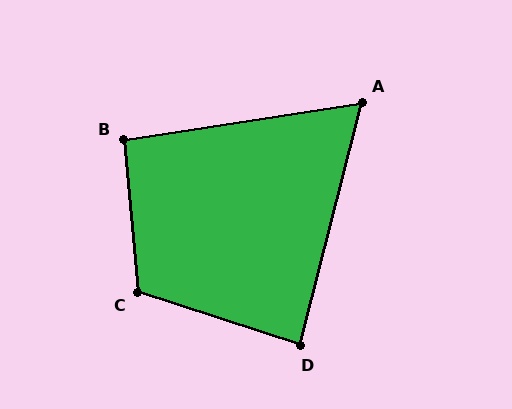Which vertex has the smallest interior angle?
A, at approximately 67 degrees.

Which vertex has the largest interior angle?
C, at approximately 113 degrees.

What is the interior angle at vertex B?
Approximately 94 degrees (approximately right).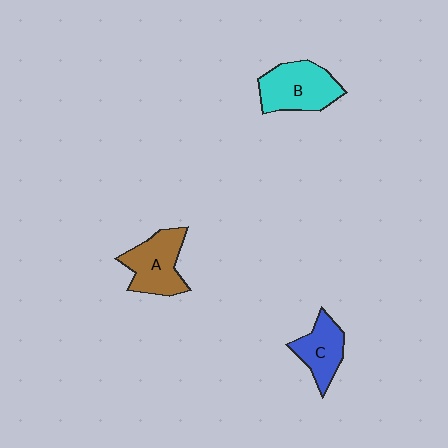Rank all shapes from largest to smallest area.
From largest to smallest: B (cyan), A (brown), C (blue).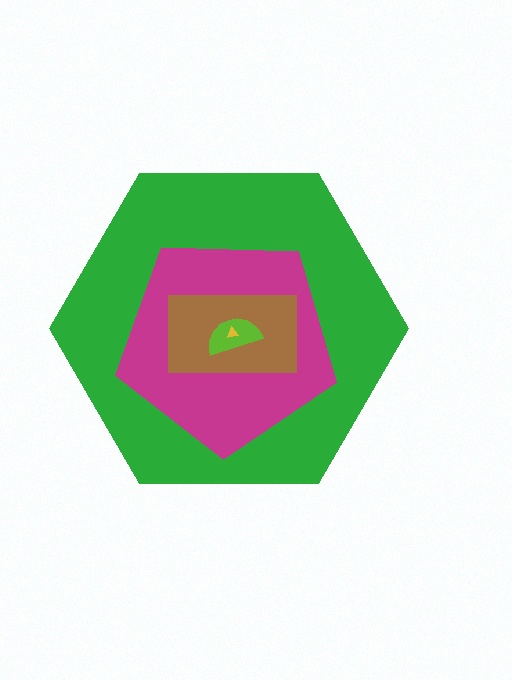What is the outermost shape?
The green hexagon.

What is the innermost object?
The yellow triangle.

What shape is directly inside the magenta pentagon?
The brown rectangle.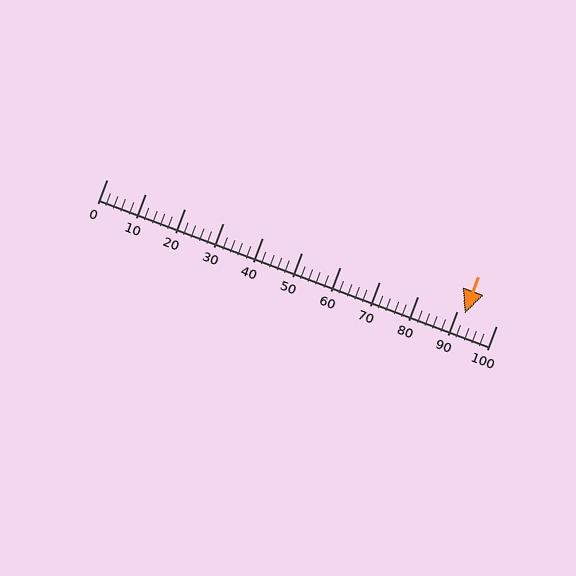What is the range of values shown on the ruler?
The ruler shows values from 0 to 100.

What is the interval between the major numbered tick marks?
The major tick marks are spaced 10 units apart.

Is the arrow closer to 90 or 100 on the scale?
The arrow is closer to 90.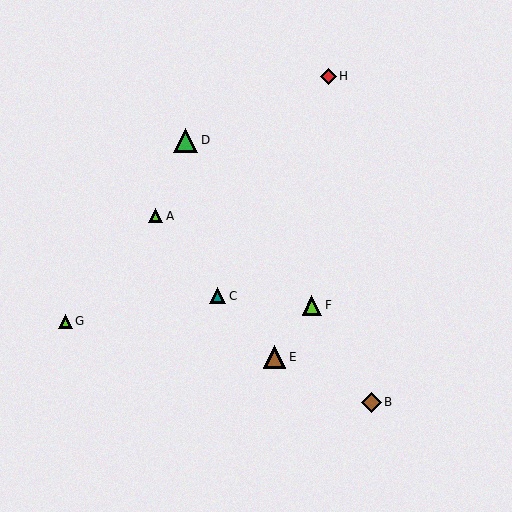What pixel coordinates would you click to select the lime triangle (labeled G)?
Click at (66, 321) to select the lime triangle G.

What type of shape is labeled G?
Shape G is a lime triangle.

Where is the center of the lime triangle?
The center of the lime triangle is at (66, 321).